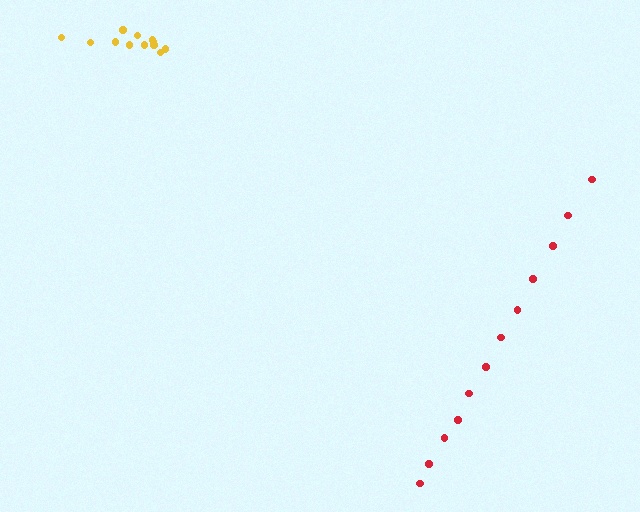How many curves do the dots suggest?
There are 2 distinct paths.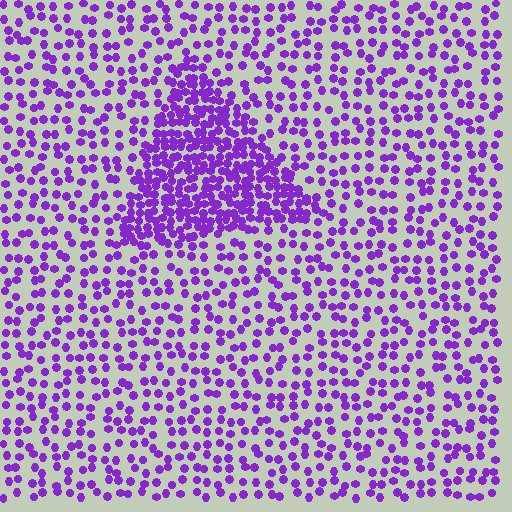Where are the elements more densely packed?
The elements are more densely packed inside the triangle boundary.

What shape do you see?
I see a triangle.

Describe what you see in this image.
The image contains small purple elements arranged at two different densities. A triangle-shaped region is visible where the elements are more densely packed than the surrounding area.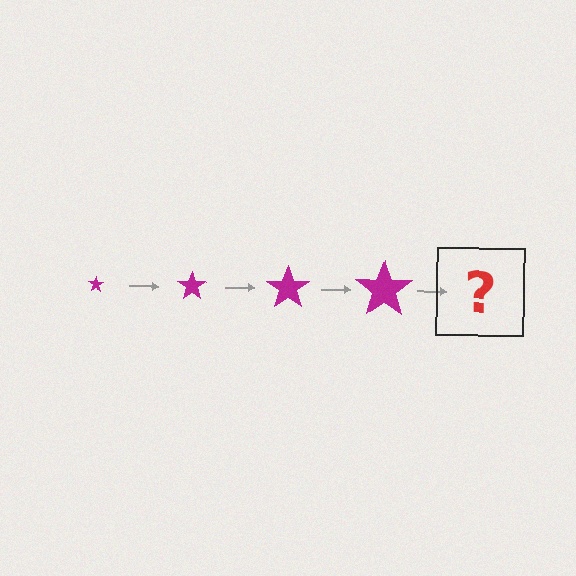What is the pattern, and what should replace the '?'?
The pattern is that the star gets progressively larger each step. The '?' should be a magenta star, larger than the previous one.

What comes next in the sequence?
The next element should be a magenta star, larger than the previous one.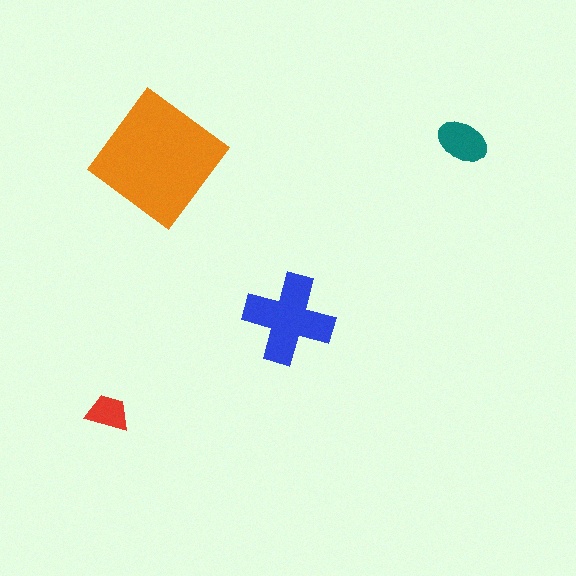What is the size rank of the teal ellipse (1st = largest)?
3rd.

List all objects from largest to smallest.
The orange diamond, the blue cross, the teal ellipse, the red trapezoid.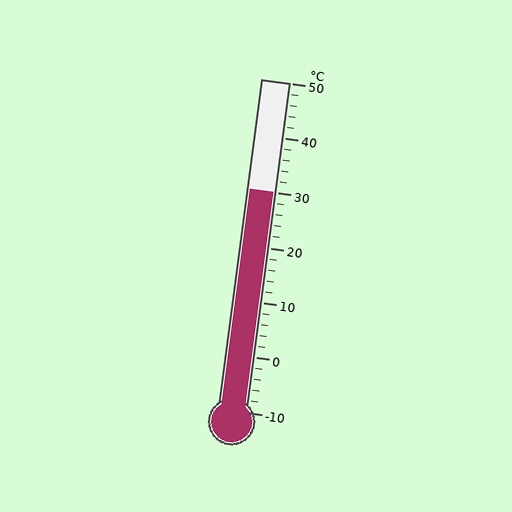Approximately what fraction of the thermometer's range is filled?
The thermometer is filled to approximately 65% of its range.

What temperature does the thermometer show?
The thermometer shows approximately 30°C.